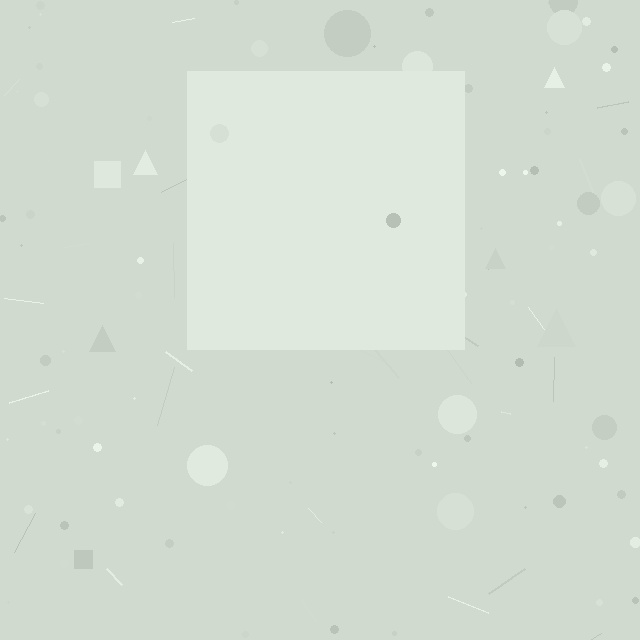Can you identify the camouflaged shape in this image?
The camouflaged shape is a square.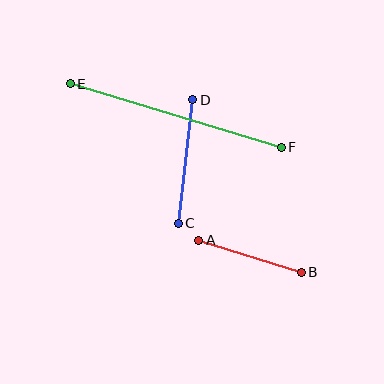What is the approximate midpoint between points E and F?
The midpoint is at approximately (176, 115) pixels.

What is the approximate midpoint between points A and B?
The midpoint is at approximately (250, 256) pixels.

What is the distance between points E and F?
The distance is approximately 220 pixels.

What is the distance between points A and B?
The distance is approximately 107 pixels.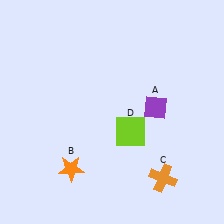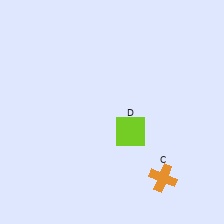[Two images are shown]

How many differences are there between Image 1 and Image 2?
There are 2 differences between the two images.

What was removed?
The orange star (B), the purple diamond (A) were removed in Image 2.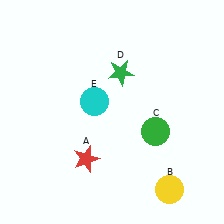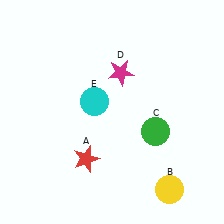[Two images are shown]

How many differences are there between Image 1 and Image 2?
There is 1 difference between the two images.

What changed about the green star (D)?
In Image 1, D is green. In Image 2, it changed to magenta.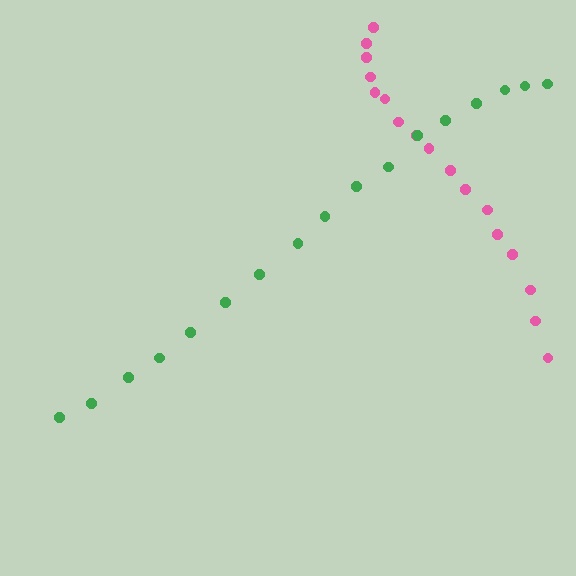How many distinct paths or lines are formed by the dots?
There are 2 distinct paths.